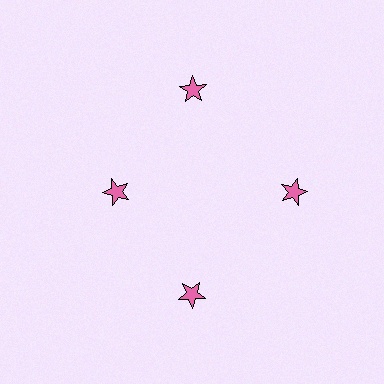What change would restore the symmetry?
The symmetry would be restored by moving it outward, back onto the ring so that all 4 stars sit at equal angles and equal distance from the center.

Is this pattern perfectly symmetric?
No. The 4 pink stars are arranged in a ring, but one element near the 9 o'clock position is pulled inward toward the center, breaking the 4-fold rotational symmetry.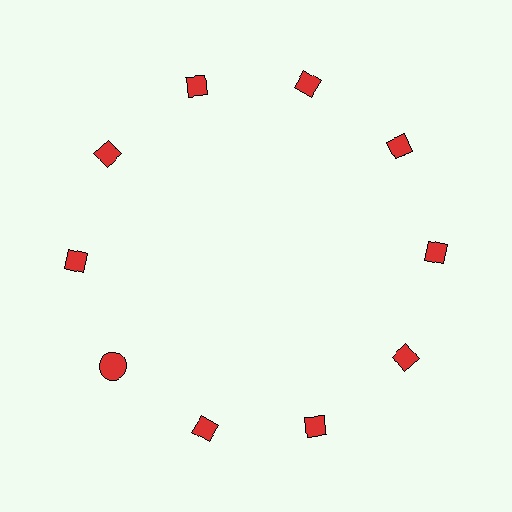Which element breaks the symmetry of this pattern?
The red circle at roughly the 8 o'clock position breaks the symmetry. All other shapes are red diamonds.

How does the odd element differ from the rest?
It has a different shape: circle instead of diamond.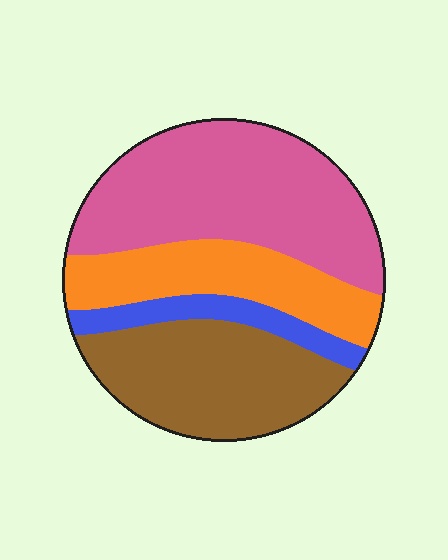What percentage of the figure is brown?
Brown covers around 30% of the figure.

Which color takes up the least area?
Blue, at roughly 10%.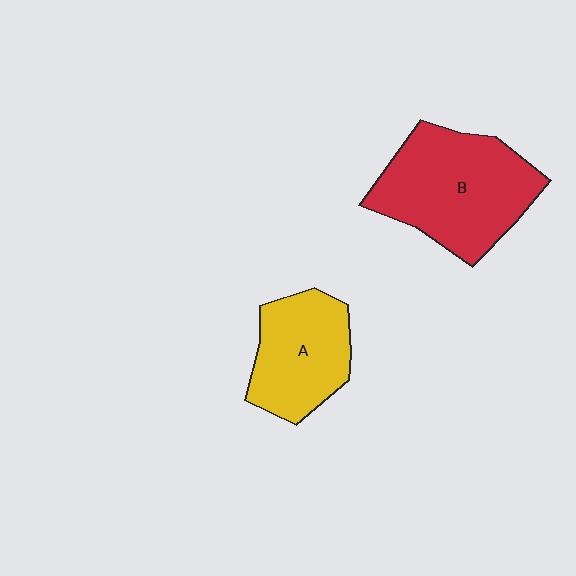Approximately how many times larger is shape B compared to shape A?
Approximately 1.5 times.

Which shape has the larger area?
Shape B (red).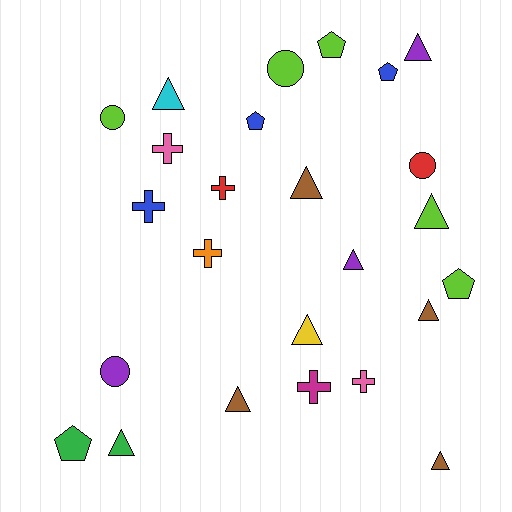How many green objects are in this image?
There are 2 green objects.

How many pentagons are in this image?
There are 5 pentagons.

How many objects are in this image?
There are 25 objects.